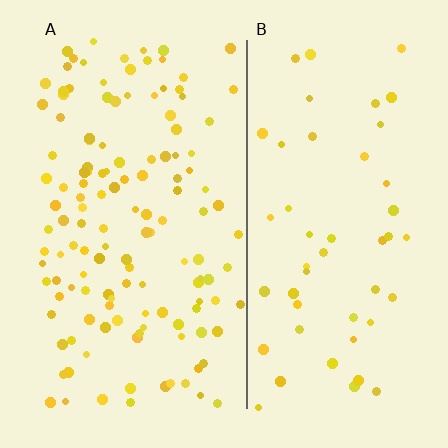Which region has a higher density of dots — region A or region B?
A (the left).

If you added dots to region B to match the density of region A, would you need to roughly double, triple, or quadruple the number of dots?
Approximately triple.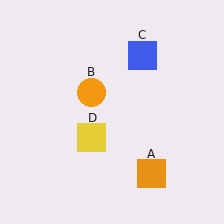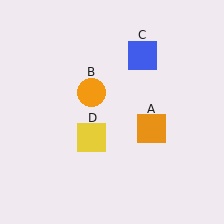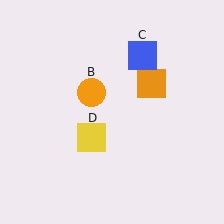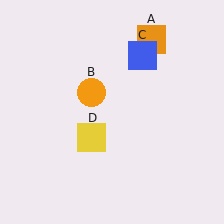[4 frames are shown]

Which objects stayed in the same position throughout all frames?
Orange circle (object B) and blue square (object C) and yellow square (object D) remained stationary.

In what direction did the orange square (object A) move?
The orange square (object A) moved up.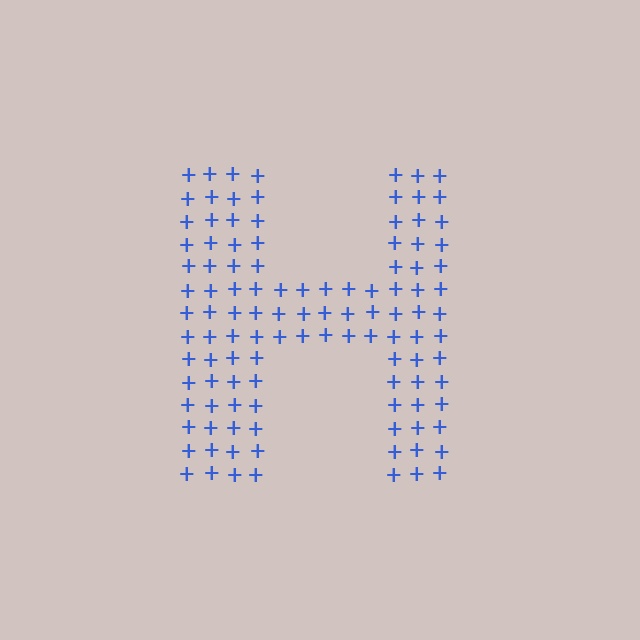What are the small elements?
The small elements are plus signs.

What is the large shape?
The large shape is the letter H.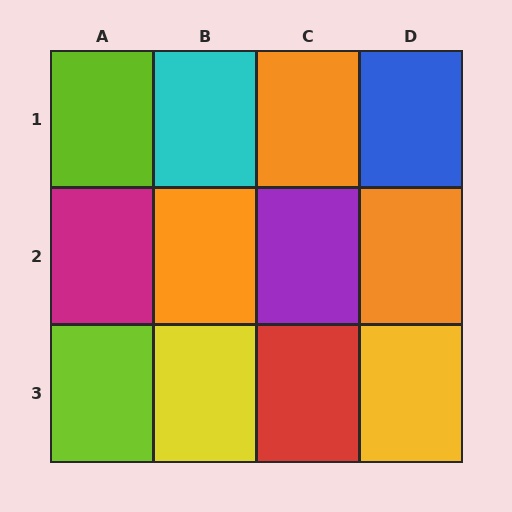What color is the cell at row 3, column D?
Yellow.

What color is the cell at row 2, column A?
Magenta.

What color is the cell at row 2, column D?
Orange.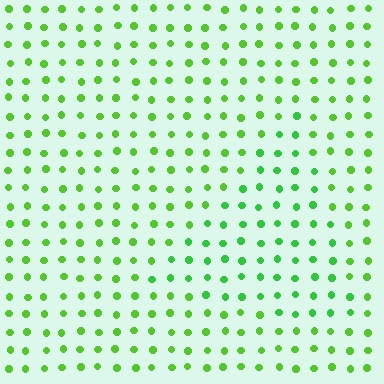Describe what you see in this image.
The image is filled with small lime elements in a uniform arrangement. A triangle-shaped region is visible where the elements are tinted to a slightly different hue, forming a subtle color boundary.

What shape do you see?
I see a triangle.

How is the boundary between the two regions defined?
The boundary is defined purely by a slight shift in hue (about 21 degrees). Spacing, size, and orientation are identical on both sides.